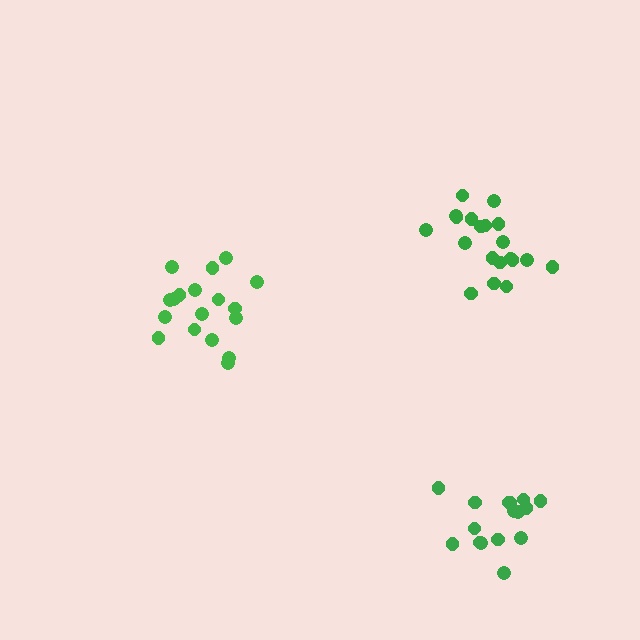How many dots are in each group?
Group 1: 18 dots, Group 2: 16 dots, Group 3: 20 dots (54 total).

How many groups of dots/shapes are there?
There are 3 groups.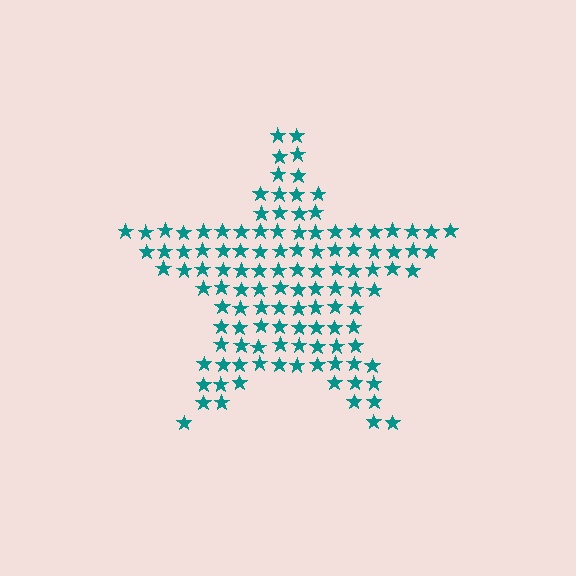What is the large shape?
The large shape is a star.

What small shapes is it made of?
It is made of small stars.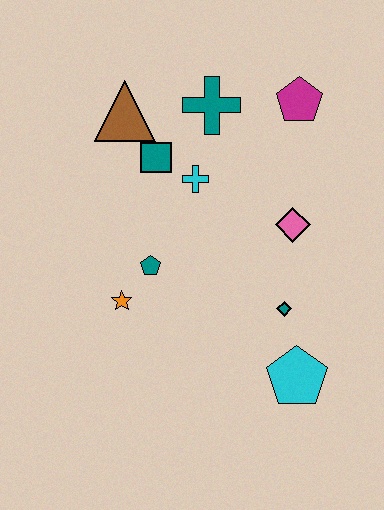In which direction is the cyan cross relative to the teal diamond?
The cyan cross is above the teal diamond.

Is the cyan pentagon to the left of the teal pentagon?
No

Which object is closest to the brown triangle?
The teal square is closest to the brown triangle.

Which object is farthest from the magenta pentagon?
The cyan pentagon is farthest from the magenta pentagon.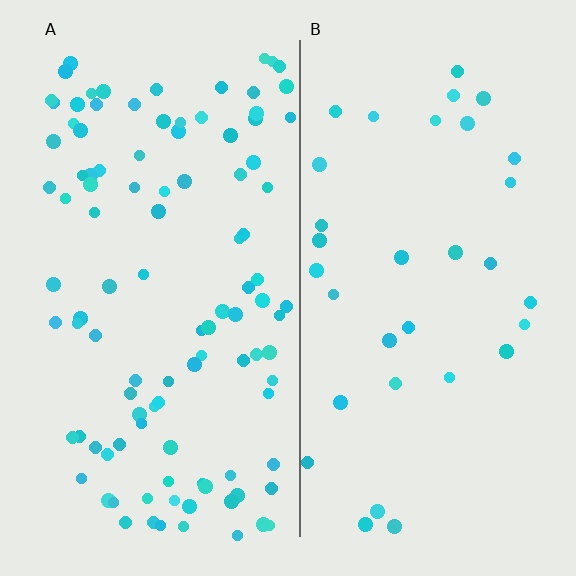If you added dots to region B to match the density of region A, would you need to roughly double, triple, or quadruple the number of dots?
Approximately triple.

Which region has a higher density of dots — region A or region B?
A (the left).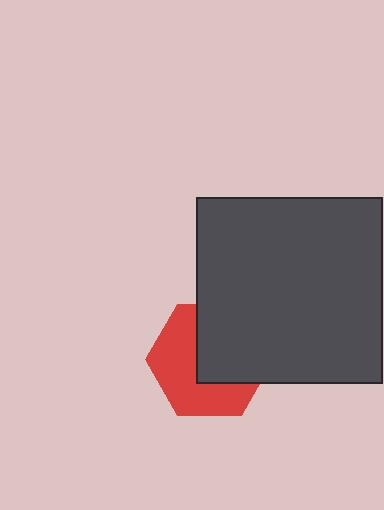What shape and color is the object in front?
The object in front is a dark gray square.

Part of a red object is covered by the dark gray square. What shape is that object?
It is a hexagon.